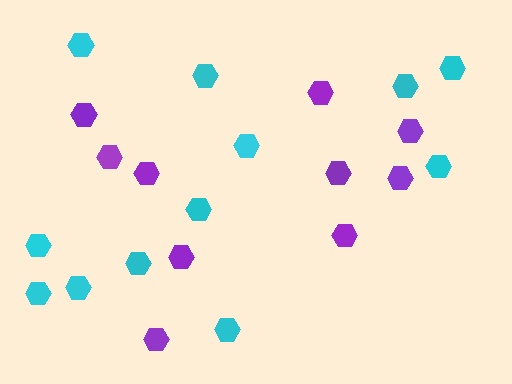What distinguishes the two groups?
There are 2 groups: one group of purple hexagons (10) and one group of cyan hexagons (12).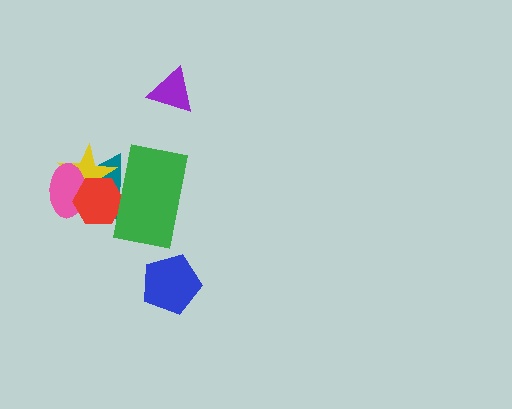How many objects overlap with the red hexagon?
4 objects overlap with the red hexagon.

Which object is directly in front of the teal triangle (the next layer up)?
The yellow star is directly in front of the teal triangle.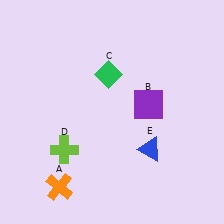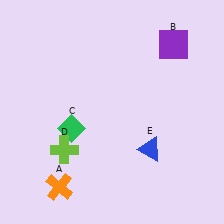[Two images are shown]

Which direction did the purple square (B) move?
The purple square (B) moved up.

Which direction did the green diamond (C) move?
The green diamond (C) moved down.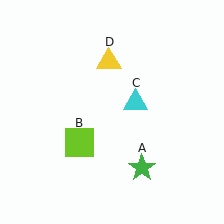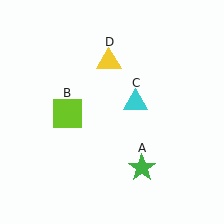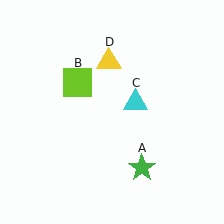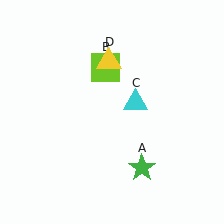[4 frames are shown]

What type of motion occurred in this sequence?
The lime square (object B) rotated clockwise around the center of the scene.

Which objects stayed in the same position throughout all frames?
Green star (object A) and cyan triangle (object C) and yellow triangle (object D) remained stationary.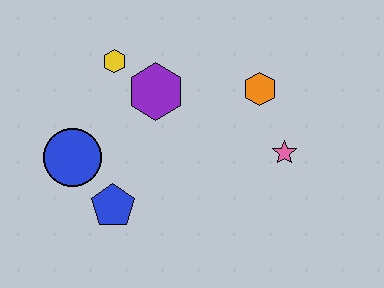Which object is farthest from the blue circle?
The pink star is farthest from the blue circle.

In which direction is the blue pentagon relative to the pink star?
The blue pentagon is to the left of the pink star.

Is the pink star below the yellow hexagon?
Yes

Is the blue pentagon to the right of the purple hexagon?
No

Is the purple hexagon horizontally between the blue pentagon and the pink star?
Yes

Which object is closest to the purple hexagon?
The yellow hexagon is closest to the purple hexagon.